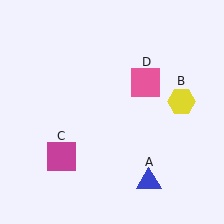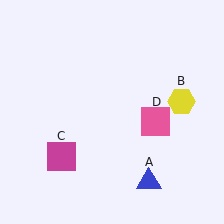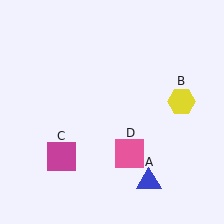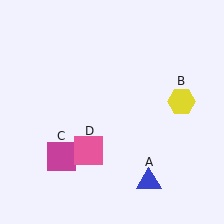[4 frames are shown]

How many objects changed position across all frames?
1 object changed position: pink square (object D).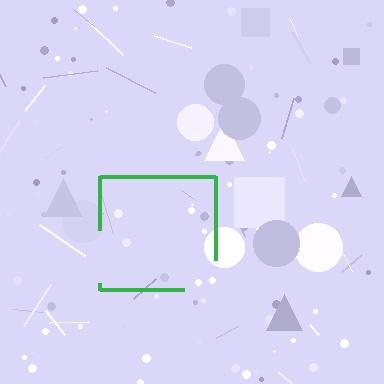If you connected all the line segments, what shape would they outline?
They would outline a square.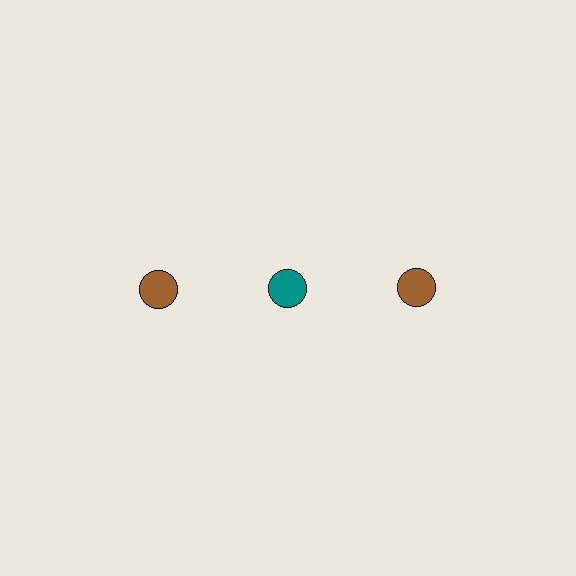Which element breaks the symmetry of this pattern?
The teal circle in the top row, second from left column breaks the symmetry. All other shapes are brown circles.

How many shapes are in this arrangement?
There are 3 shapes arranged in a grid pattern.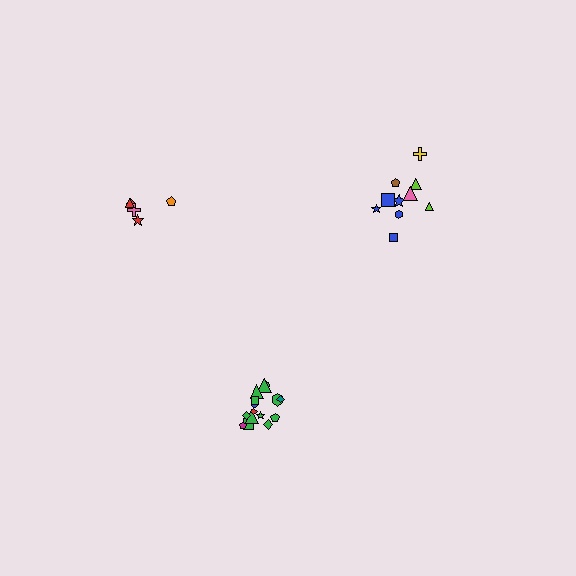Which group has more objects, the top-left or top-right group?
The top-right group.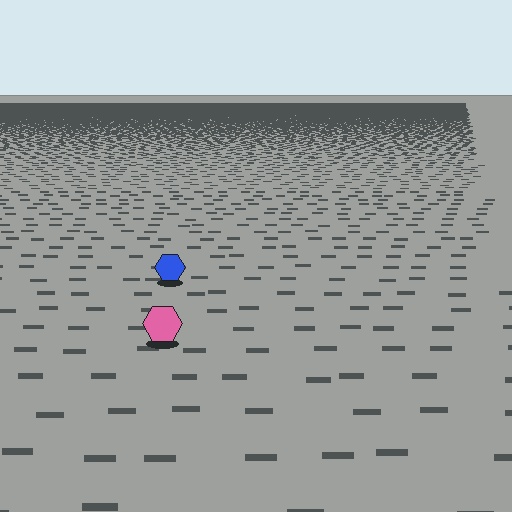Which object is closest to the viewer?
The pink hexagon is closest. The texture marks near it are larger and more spread out.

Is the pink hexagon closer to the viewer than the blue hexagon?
Yes. The pink hexagon is closer — you can tell from the texture gradient: the ground texture is coarser near it.